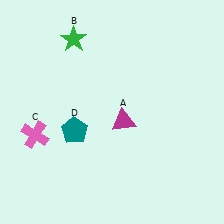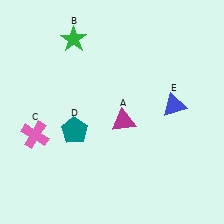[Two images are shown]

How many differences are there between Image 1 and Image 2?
There is 1 difference between the two images.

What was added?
A blue triangle (E) was added in Image 2.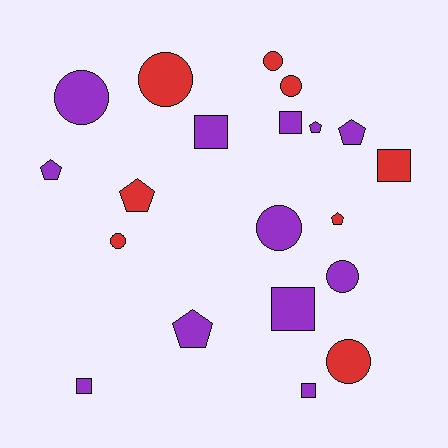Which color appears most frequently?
Purple, with 12 objects.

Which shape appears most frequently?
Circle, with 8 objects.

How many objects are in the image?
There are 20 objects.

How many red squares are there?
There is 1 red square.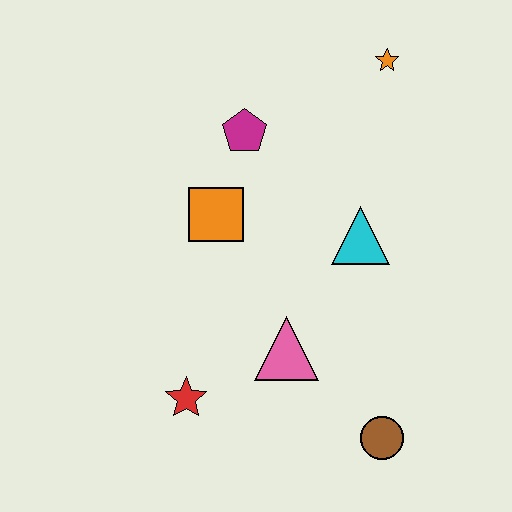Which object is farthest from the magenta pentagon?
The brown circle is farthest from the magenta pentagon.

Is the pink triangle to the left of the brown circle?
Yes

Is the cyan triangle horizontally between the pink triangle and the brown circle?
Yes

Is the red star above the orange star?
No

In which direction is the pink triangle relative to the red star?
The pink triangle is to the right of the red star.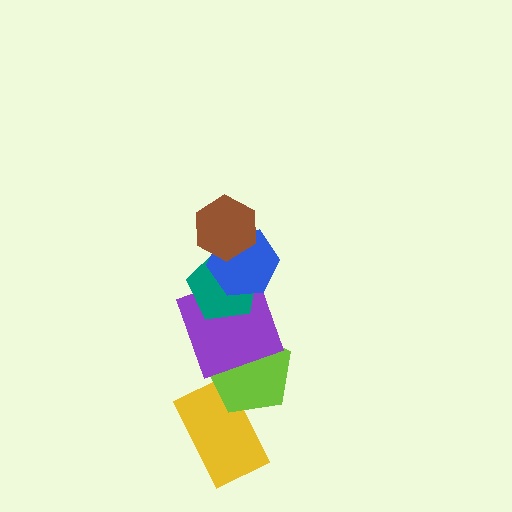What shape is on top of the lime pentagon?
The purple square is on top of the lime pentagon.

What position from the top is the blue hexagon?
The blue hexagon is 2nd from the top.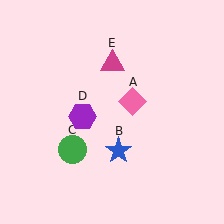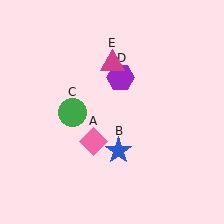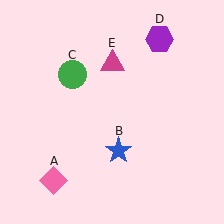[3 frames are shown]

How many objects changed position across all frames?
3 objects changed position: pink diamond (object A), green circle (object C), purple hexagon (object D).